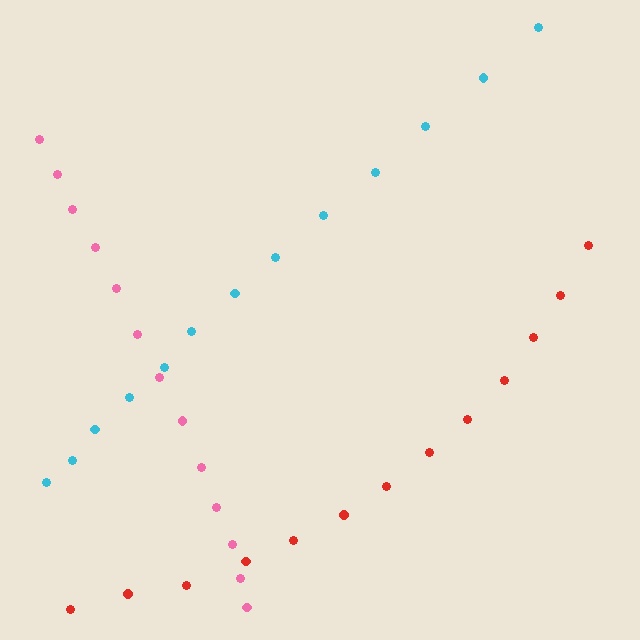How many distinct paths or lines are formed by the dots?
There are 3 distinct paths.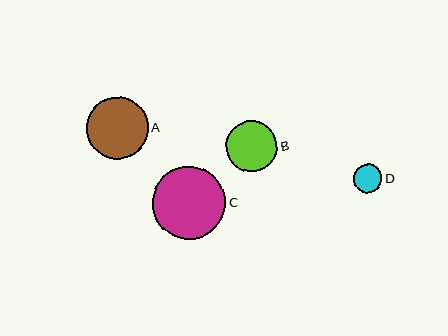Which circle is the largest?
Circle C is the largest with a size of approximately 73 pixels.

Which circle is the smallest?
Circle D is the smallest with a size of approximately 29 pixels.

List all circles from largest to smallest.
From largest to smallest: C, A, B, D.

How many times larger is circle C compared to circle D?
Circle C is approximately 2.6 times the size of circle D.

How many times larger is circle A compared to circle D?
Circle A is approximately 2.2 times the size of circle D.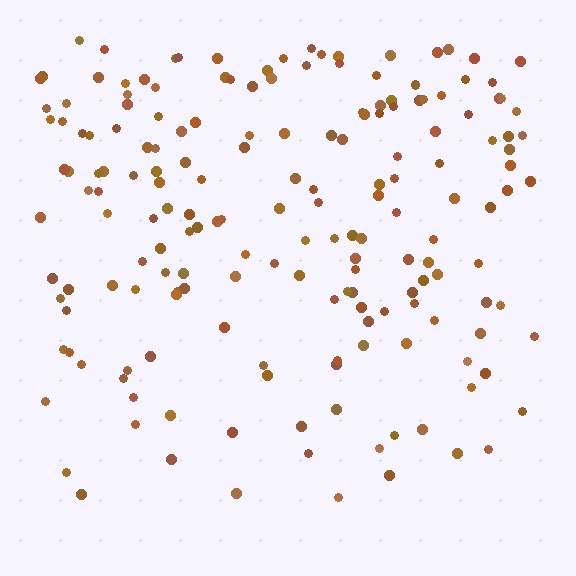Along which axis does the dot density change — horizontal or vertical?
Vertical.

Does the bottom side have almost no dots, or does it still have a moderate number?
Still a moderate number, just noticeably fewer than the top.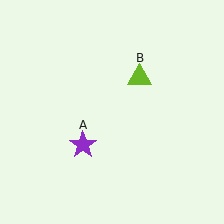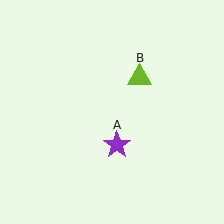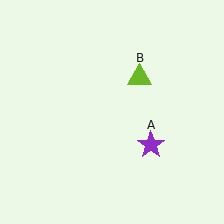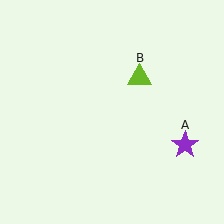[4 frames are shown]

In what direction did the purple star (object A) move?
The purple star (object A) moved right.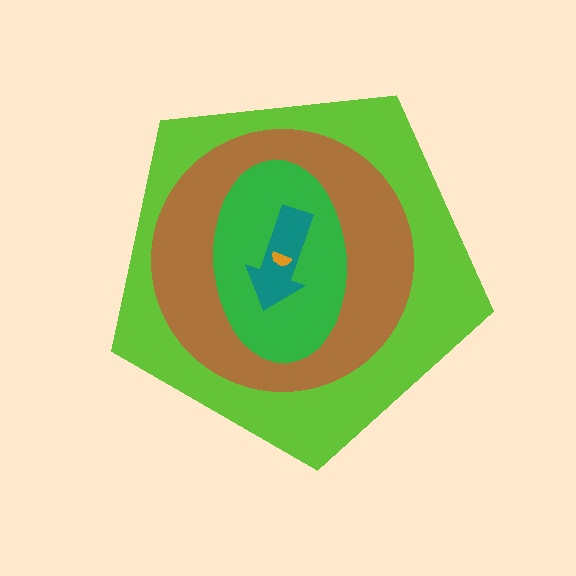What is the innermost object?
The orange semicircle.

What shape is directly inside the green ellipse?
The teal arrow.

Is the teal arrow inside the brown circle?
Yes.